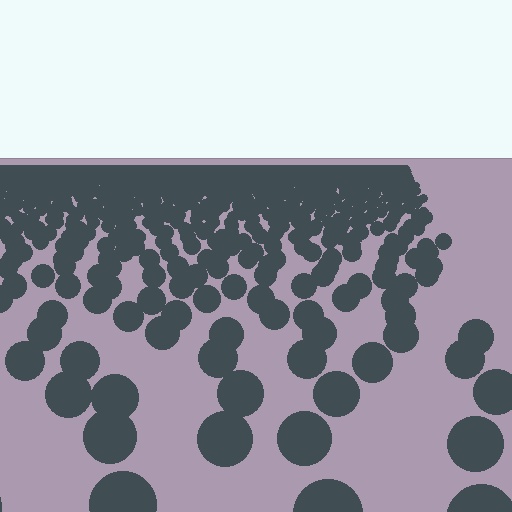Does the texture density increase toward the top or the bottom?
Density increases toward the top.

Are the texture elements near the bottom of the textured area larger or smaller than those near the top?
Larger. Near the bottom, elements are closer to the viewer and appear at a bigger on-screen size.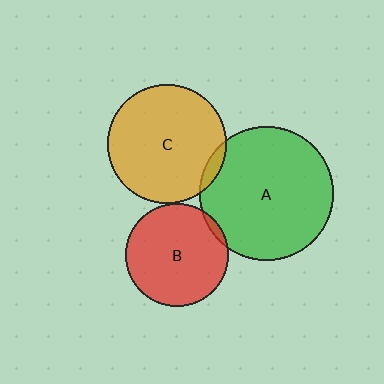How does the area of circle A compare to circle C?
Approximately 1.3 times.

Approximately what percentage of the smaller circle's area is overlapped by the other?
Approximately 5%.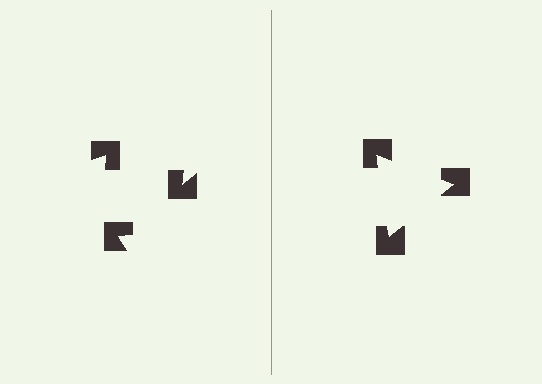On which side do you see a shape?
An illusory triangle appears on the right side. On the left side the wedge cuts are rotated, so no coherent shape forms.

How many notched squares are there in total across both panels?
6 — 3 on each side.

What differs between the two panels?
The notched squares are positioned identically on both sides; only the wedge orientations differ. On the right they align to a triangle; on the left they are misaligned.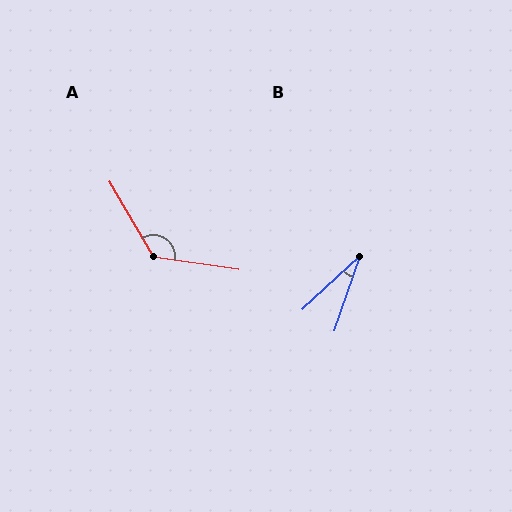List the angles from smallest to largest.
B (28°), A (128°).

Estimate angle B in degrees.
Approximately 28 degrees.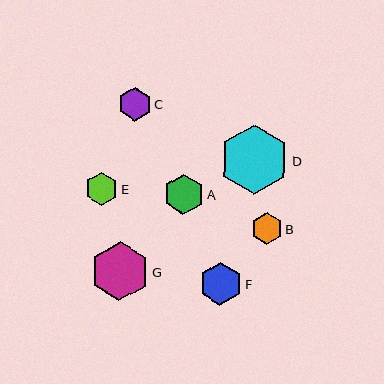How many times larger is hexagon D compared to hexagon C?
Hexagon D is approximately 2.1 times the size of hexagon C.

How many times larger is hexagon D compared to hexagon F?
Hexagon D is approximately 1.6 times the size of hexagon F.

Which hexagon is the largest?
Hexagon D is the largest with a size of approximately 69 pixels.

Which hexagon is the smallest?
Hexagon B is the smallest with a size of approximately 31 pixels.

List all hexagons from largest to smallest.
From largest to smallest: D, G, F, A, C, E, B.